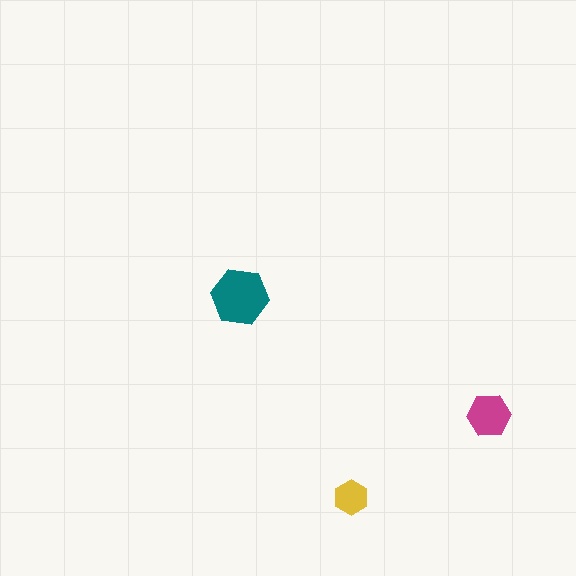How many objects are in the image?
There are 3 objects in the image.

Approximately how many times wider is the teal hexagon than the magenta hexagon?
About 1.5 times wider.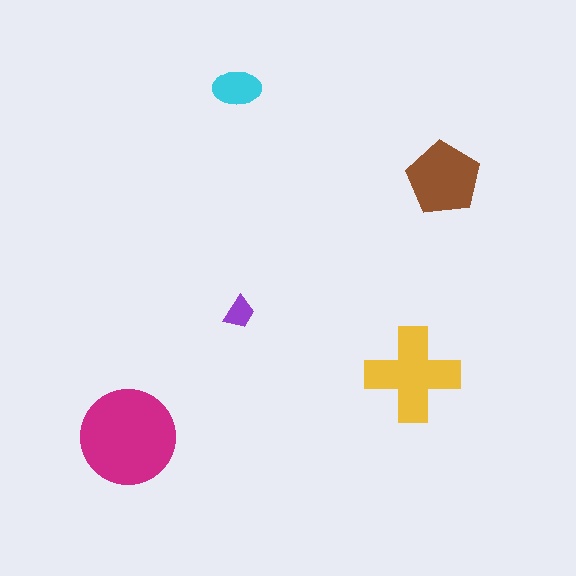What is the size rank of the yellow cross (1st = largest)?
2nd.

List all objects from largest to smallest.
The magenta circle, the yellow cross, the brown pentagon, the cyan ellipse, the purple trapezoid.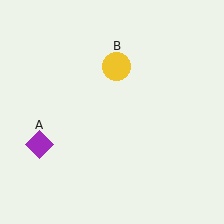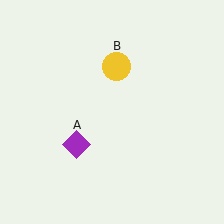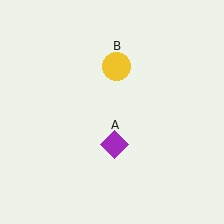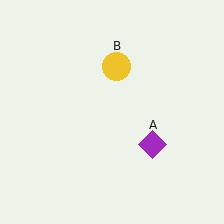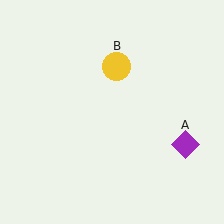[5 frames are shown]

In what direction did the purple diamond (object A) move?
The purple diamond (object A) moved right.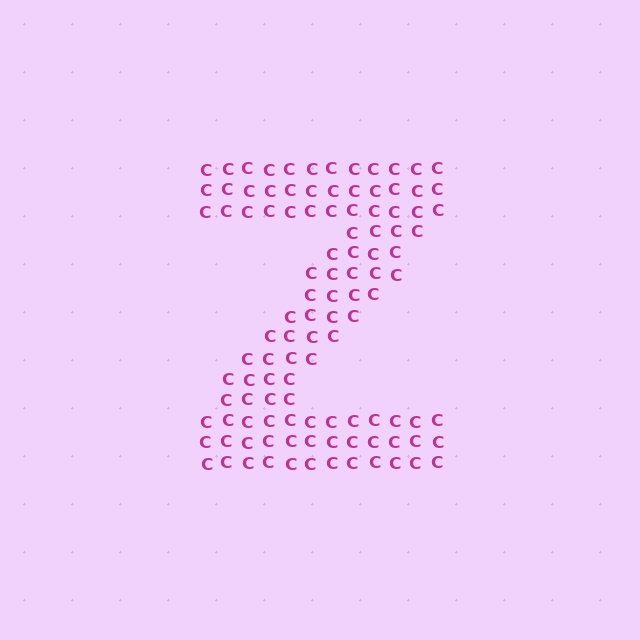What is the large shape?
The large shape is the letter Z.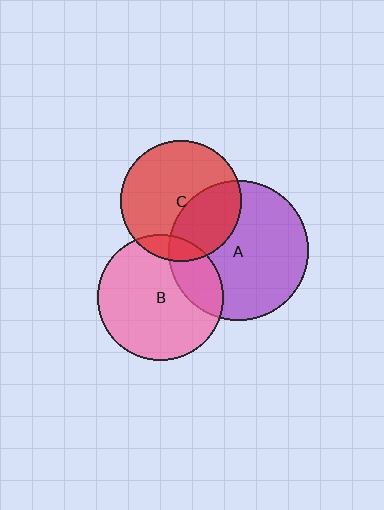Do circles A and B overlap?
Yes.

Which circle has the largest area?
Circle A (purple).